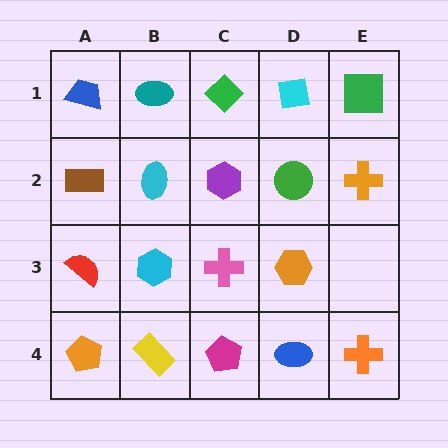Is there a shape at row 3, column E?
No, that cell is empty.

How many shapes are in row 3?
4 shapes.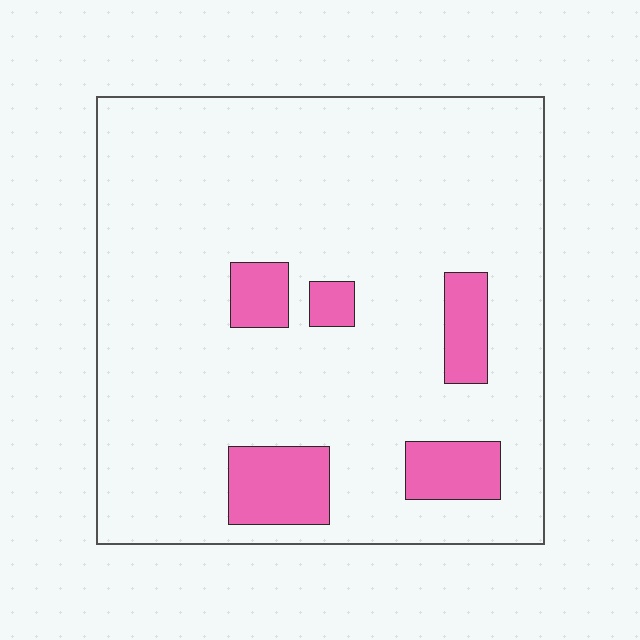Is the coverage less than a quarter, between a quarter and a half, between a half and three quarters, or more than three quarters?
Less than a quarter.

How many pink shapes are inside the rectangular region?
5.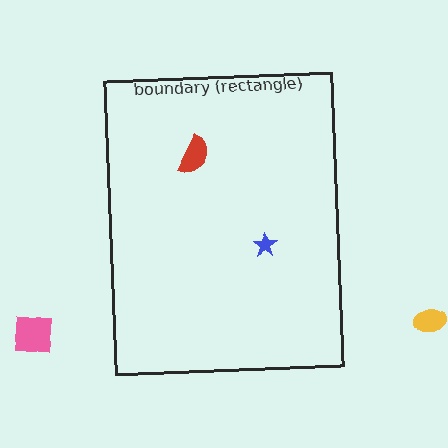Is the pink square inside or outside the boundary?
Outside.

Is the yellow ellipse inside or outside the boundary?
Outside.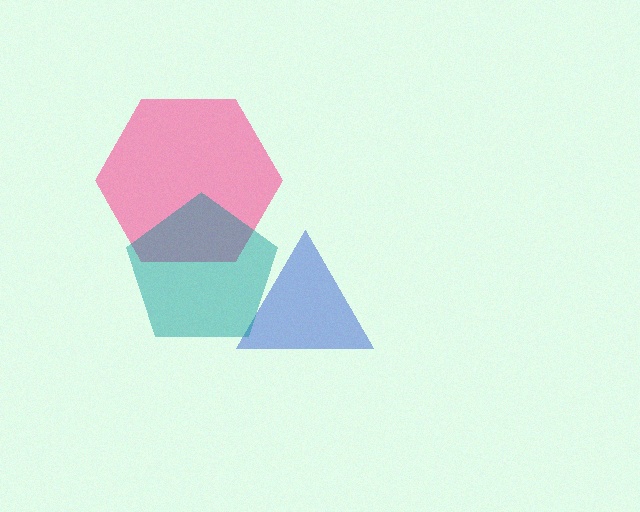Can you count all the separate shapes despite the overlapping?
Yes, there are 3 separate shapes.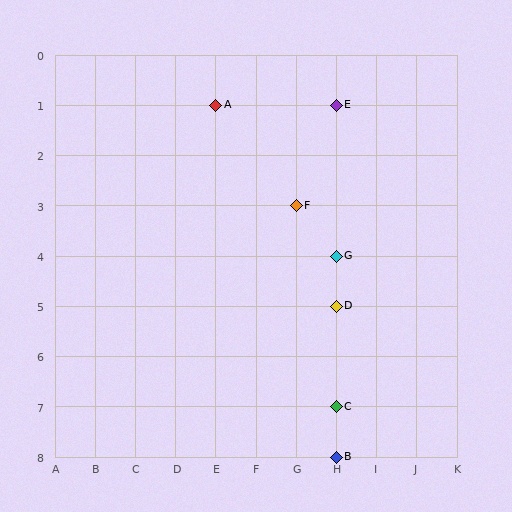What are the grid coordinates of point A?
Point A is at grid coordinates (E, 1).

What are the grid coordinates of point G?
Point G is at grid coordinates (H, 4).